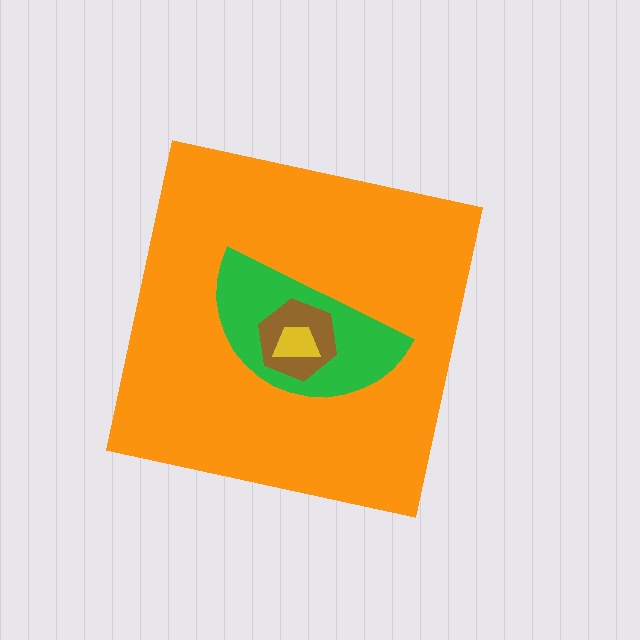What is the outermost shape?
The orange square.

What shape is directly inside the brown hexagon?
The yellow trapezoid.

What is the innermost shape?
The yellow trapezoid.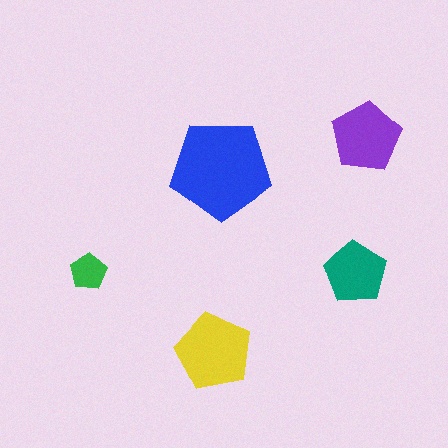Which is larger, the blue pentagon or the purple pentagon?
The blue one.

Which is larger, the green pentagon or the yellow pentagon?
The yellow one.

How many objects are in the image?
There are 5 objects in the image.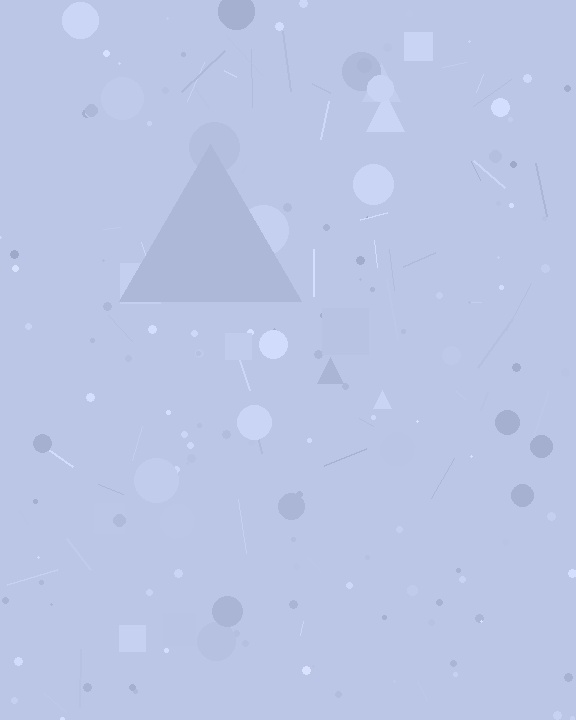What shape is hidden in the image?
A triangle is hidden in the image.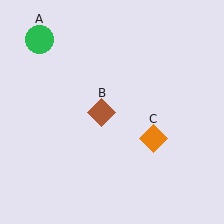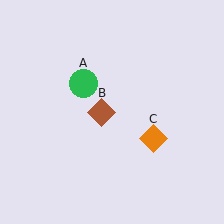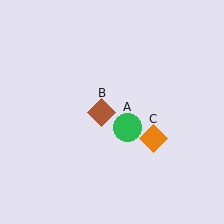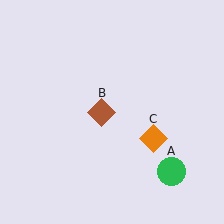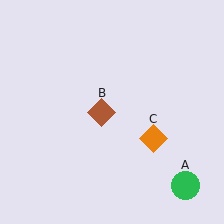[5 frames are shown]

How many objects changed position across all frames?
1 object changed position: green circle (object A).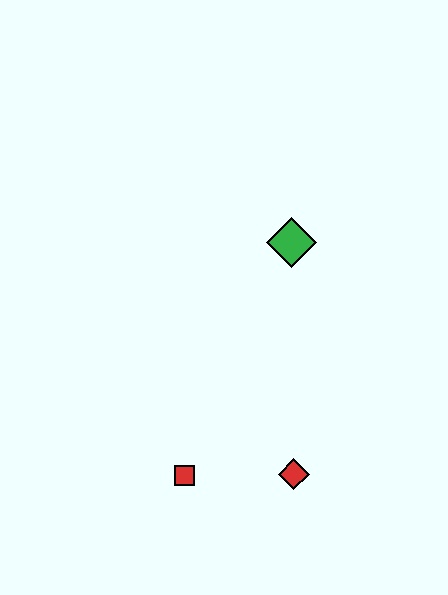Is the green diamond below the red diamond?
No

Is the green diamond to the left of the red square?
No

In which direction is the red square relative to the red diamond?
The red square is to the left of the red diamond.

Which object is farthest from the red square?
The green diamond is farthest from the red square.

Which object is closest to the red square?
The red diamond is closest to the red square.